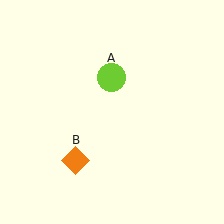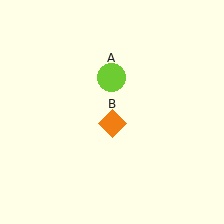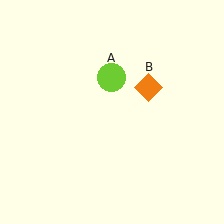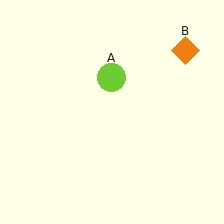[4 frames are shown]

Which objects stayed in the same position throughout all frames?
Lime circle (object A) remained stationary.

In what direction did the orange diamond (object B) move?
The orange diamond (object B) moved up and to the right.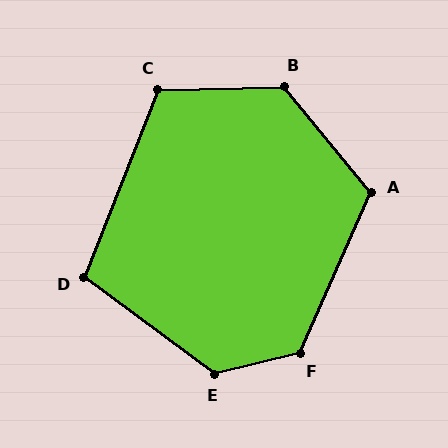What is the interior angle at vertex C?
Approximately 113 degrees (obtuse).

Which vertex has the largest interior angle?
E, at approximately 130 degrees.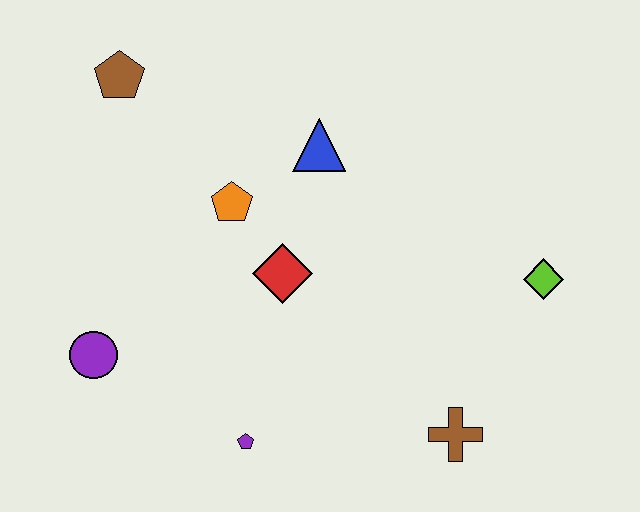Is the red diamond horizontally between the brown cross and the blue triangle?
No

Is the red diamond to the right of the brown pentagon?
Yes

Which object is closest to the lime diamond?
The brown cross is closest to the lime diamond.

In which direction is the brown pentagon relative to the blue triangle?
The brown pentagon is to the left of the blue triangle.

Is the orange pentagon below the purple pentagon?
No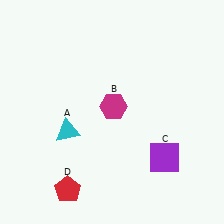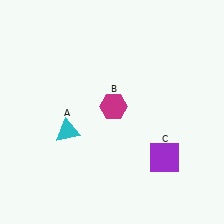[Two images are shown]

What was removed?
The red pentagon (D) was removed in Image 2.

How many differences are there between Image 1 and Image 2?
There is 1 difference between the two images.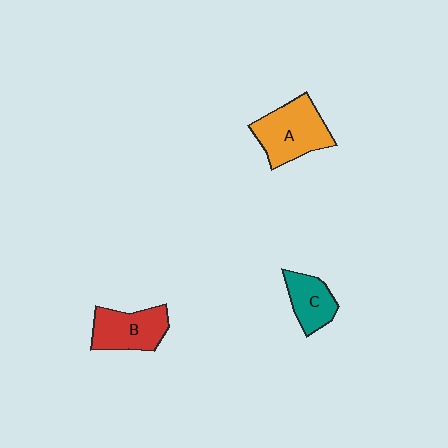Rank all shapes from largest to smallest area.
From largest to smallest: A (orange), B (red), C (teal).